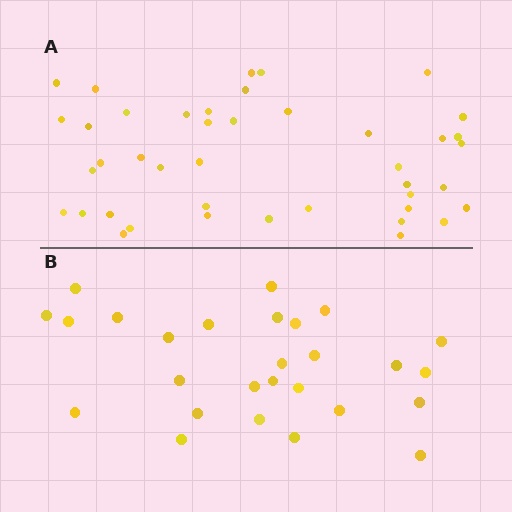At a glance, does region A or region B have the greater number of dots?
Region A (the top region) has more dots.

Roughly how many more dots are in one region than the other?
Region A has approximately 15 more dots than region B.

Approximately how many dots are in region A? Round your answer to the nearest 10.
About 40 dots. (The exact count is 42, which rounds to 40.)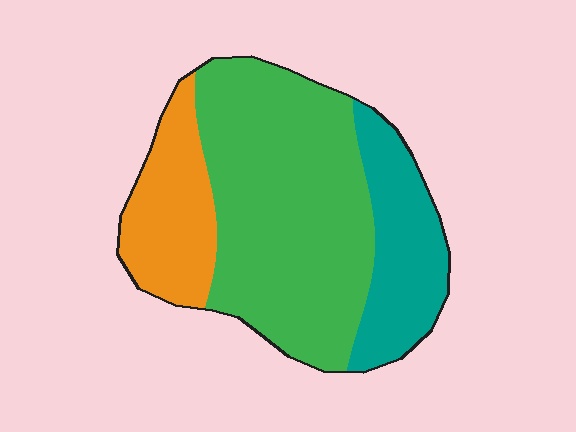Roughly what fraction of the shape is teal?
Teal covers around 20% of the shape.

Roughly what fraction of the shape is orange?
Orange takes up about one fifth (1/5) of the shape.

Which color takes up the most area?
Green, at roughly 60%.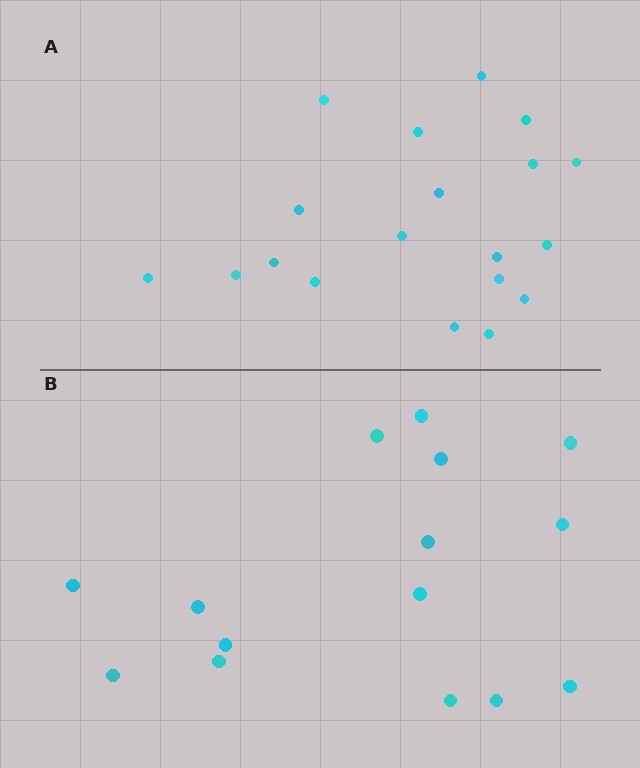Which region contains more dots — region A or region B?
Region A (the top region) has more dots.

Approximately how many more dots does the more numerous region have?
Region A has about 4 more dots than region B.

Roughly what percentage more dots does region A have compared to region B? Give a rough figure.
About 25% more.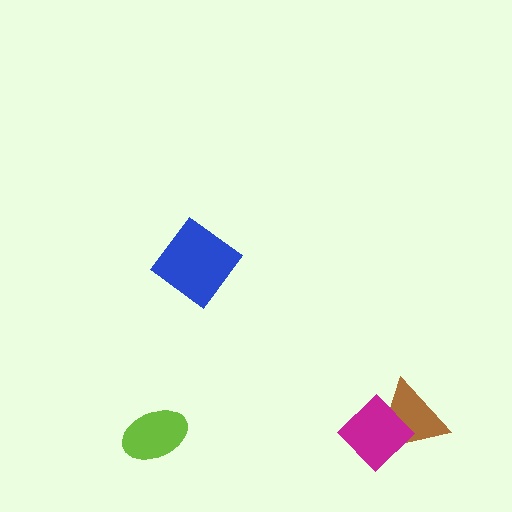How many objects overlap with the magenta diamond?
1 object overlaps with the magenta diamond.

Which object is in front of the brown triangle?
The magenta diamond is in front of the brown triangle.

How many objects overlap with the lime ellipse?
0 objects overlap with the lime ellipse.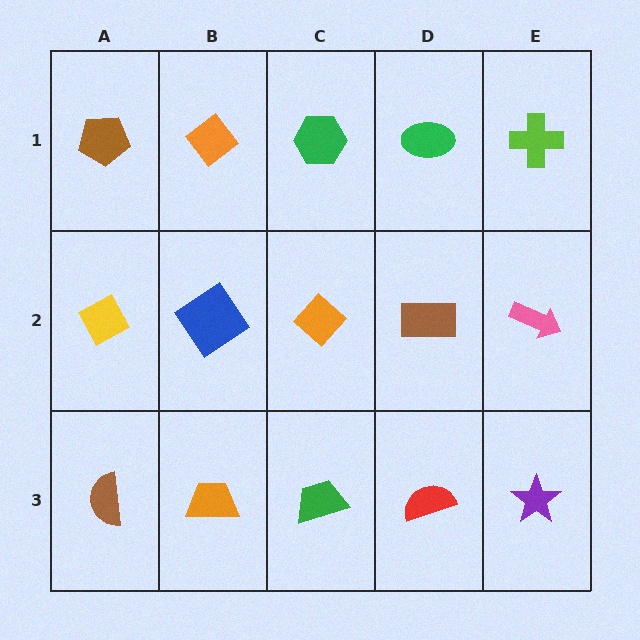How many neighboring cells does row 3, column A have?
2.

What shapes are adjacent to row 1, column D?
A brown rectangle (row 2, column D), a green hexagon (row 1, column C), a lime cross (row 1, column E).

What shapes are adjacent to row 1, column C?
An orange diamond (row 2, column C), an orange diamond (row 1, column B), a green ellipse (row 1, column D).